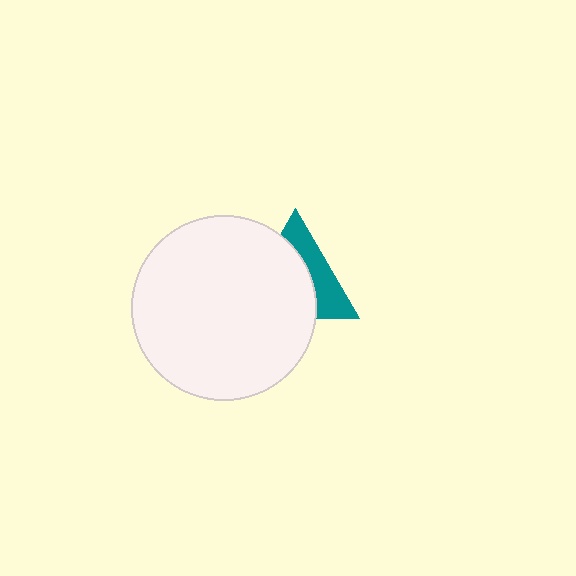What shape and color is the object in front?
The object in front is a white circle.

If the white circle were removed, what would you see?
You would see the complete teal triangle.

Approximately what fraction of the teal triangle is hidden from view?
Roughly 61% of the teal triangle is hidden behind the white circle.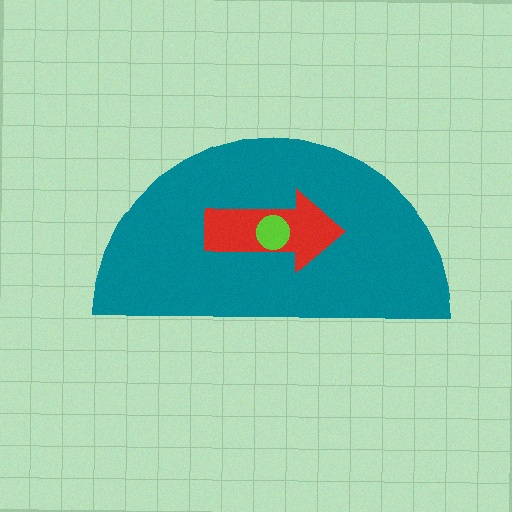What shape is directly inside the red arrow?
The lime circle.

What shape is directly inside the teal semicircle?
The red arrow.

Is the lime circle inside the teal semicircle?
Yes.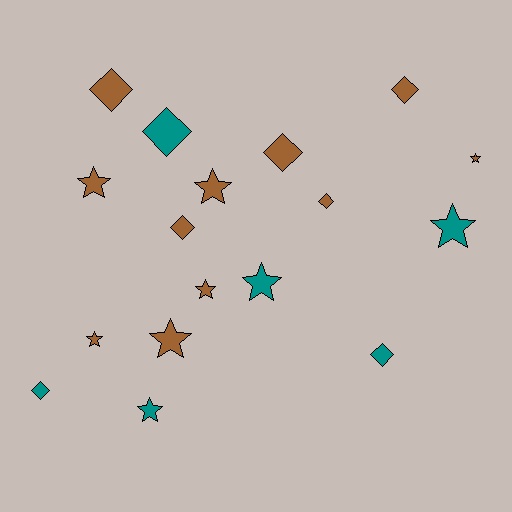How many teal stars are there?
There are 3 teal stars.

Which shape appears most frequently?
Star, with 9 objects.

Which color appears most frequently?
Brown, with 11 objects.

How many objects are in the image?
There are 17 objects.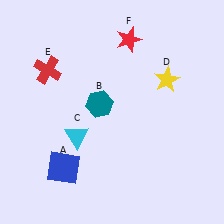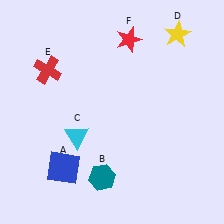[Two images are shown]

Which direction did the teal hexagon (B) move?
The teal hexagon (B) moved down.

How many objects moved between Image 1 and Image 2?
2 objects moved between the two images.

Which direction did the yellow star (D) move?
The yellow star (D) moved up.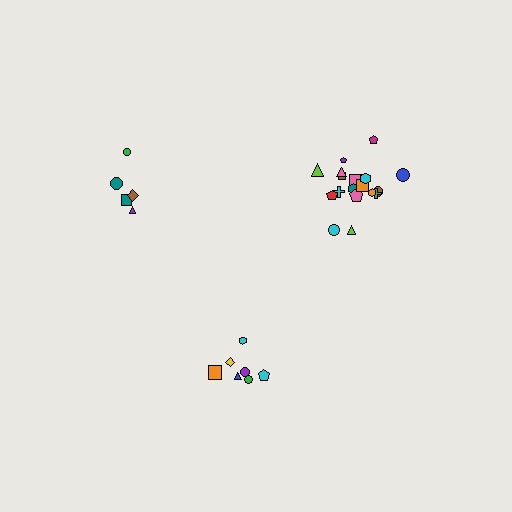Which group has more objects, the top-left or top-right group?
The top-right group.